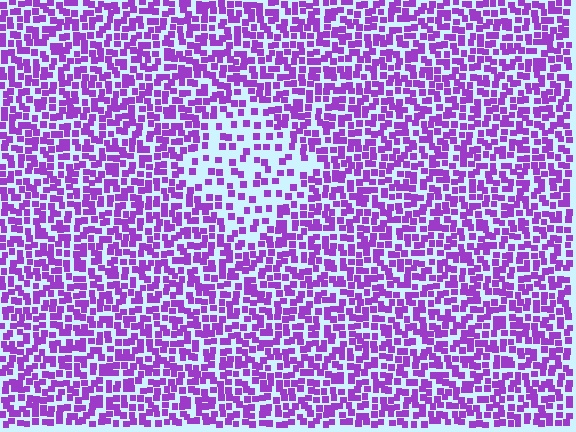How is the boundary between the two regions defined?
The boundary is defined by a change in element density (approximately 2.2x ratio). All elements are the same color, size, and shape.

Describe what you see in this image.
The image contains small purple elements arranged at two different densities. A diamond-shaped region is visible where the elements are less densely packed than the surrounding area.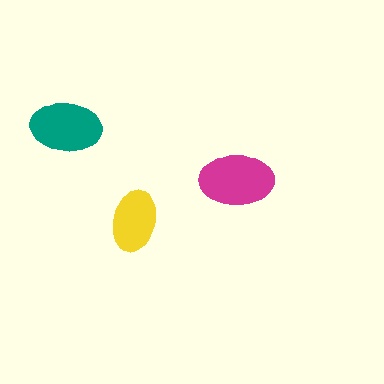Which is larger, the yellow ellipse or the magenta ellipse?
The magenta one.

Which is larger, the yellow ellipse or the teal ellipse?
The teal one.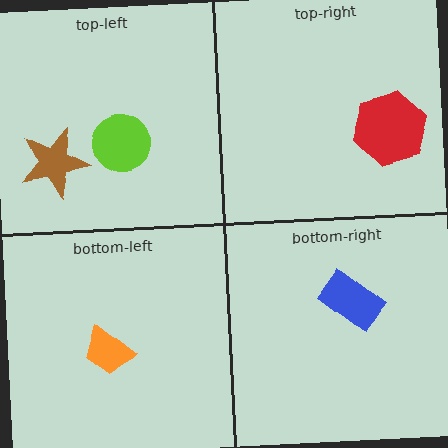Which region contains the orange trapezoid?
The bottom-left region.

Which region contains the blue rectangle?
The bottom-right region.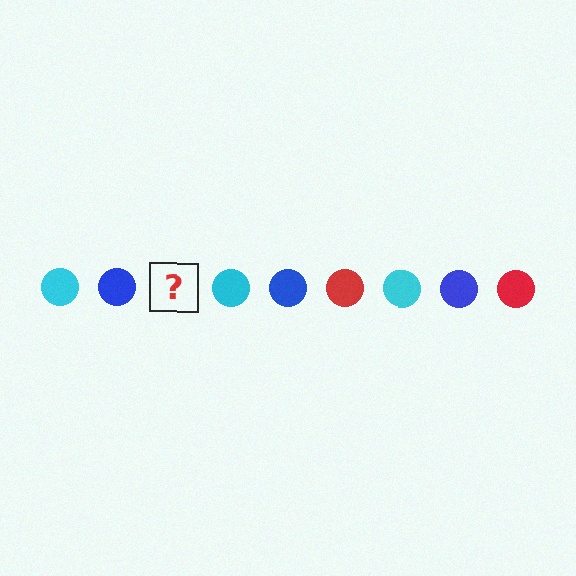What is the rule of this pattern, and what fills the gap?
The rule is that the pattern cycles through cyan, blue, red circles. The gap should be filled with a red circle.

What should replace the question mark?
The question mark should be replaced with a red circle.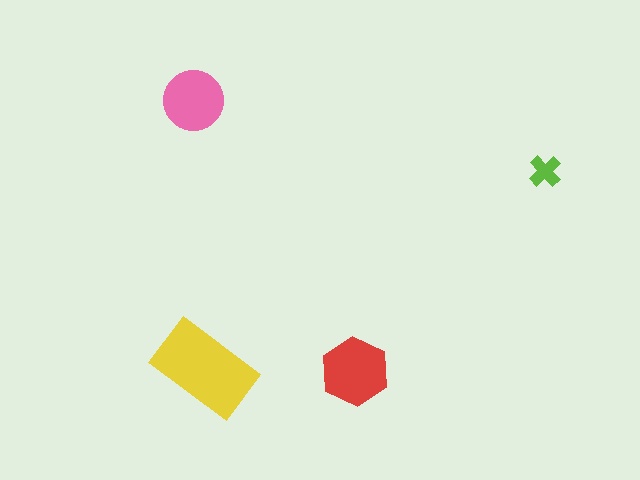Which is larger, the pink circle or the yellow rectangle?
The yellow rectangle.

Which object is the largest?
The yellow rectangle.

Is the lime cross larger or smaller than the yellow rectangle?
Smaller.